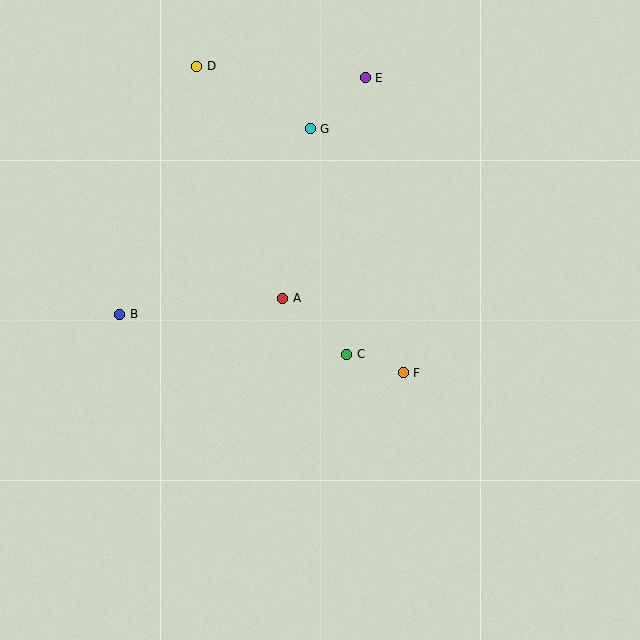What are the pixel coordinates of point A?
Point A is at (283, 298).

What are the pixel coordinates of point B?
Point B is at (120, 314).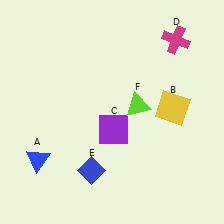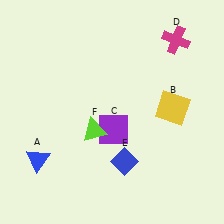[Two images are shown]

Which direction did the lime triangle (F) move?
The lime triangle (F) moved left.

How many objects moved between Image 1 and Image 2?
2 objects moved between the two images.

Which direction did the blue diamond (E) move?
The blue diamond (E) moved right.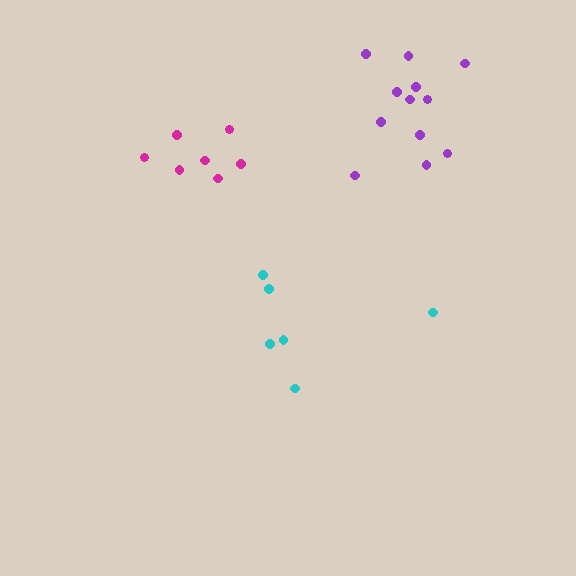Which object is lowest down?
The cyan cluster is bottommost.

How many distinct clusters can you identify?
There are 3 distinct clusters.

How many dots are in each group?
Group 1: 6 dots, Group 2: 7 dots, Group 3: 12 dots (25 total).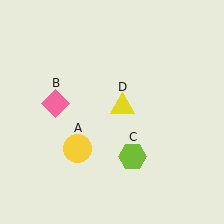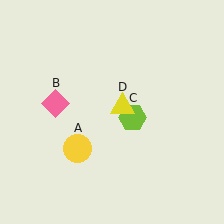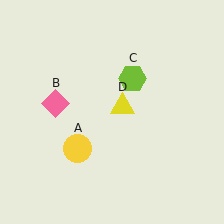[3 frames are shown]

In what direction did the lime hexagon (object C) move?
The lime hexagon (object C) moved up.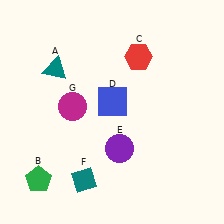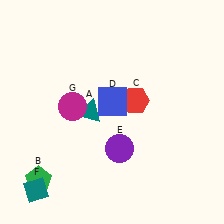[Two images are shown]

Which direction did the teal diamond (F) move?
The teal diamond (F) moved left.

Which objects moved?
The objects that moved are: the teal triangle (A), the red hexagon (C), the teal diamond (F).